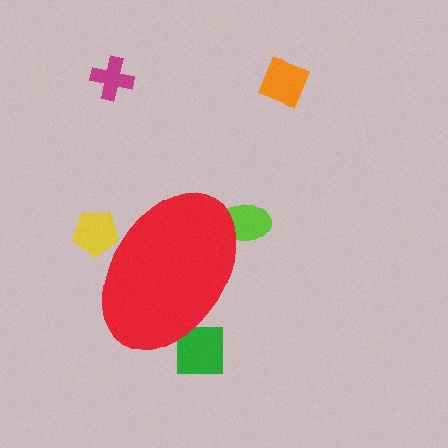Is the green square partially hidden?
Yes, the green square is partially hidden behind the red ellipse.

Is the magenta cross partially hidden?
No, the magenta cross is fully visible.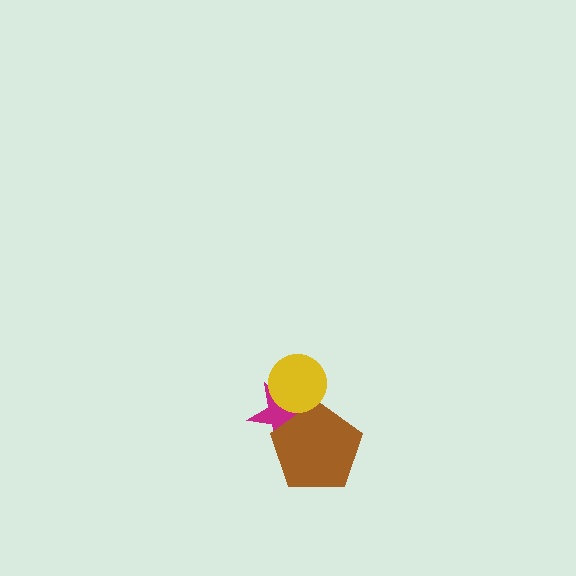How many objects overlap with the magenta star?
2 objects overlap with the magenta star.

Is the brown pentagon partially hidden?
Yes, it is partially covered by another shape.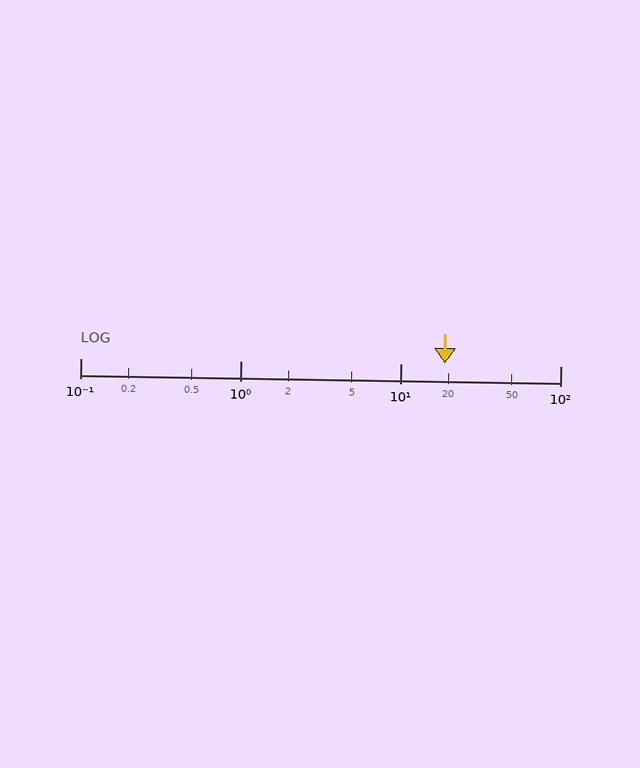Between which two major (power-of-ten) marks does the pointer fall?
The pointer is between 10 and 100.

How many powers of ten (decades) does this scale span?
The scale spans 3 decades, from 0.1 to 100.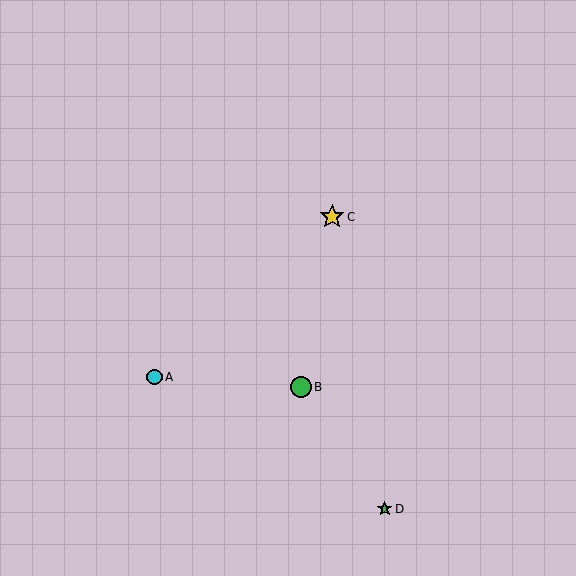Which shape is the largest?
The yellow star (labeled C) is the largest.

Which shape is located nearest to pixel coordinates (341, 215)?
The yellow star (labeled C) at (332, 217) is nearest to that location.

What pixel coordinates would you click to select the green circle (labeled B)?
Click at (301, 387) to select the green circle B.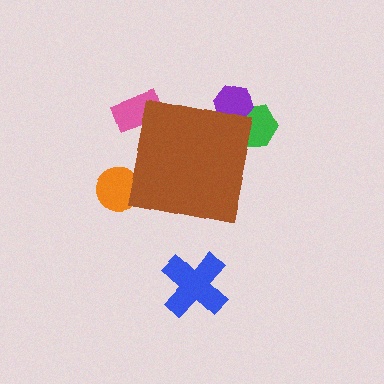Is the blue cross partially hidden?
No, the blue cross is fully visible.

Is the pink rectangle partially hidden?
Yes, the pink rectangle is partially hidden behind the brown square.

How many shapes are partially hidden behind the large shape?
5 shapes are partially hidden.